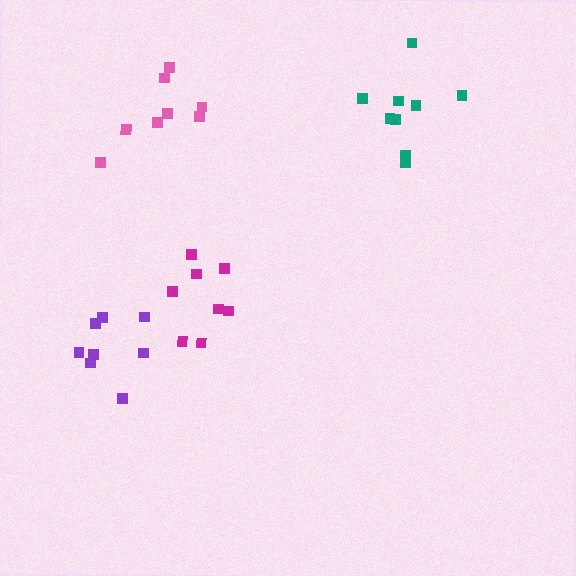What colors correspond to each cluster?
The clusters are colored: pink, teal, purple, magenta.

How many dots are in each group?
Group 1: 8 dots, Group 2: 9 dots, Group 3: 8 dots, Group 4: 8 dots (33 total).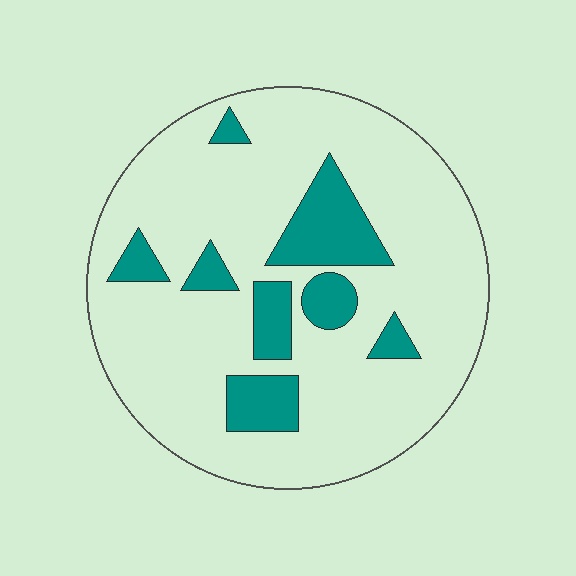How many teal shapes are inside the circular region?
8.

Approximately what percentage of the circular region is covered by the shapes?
Approximately 20%.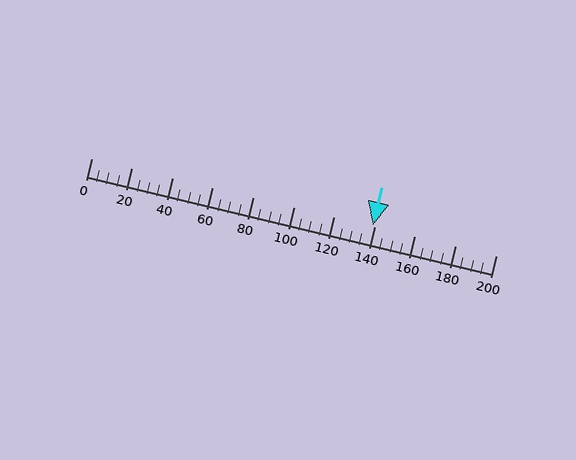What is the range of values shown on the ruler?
The ruler shows values from 0 to 200.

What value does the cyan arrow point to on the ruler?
The cyan arrow points to approximately 139.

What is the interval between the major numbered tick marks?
The major tick marks are spaced 20 units apart.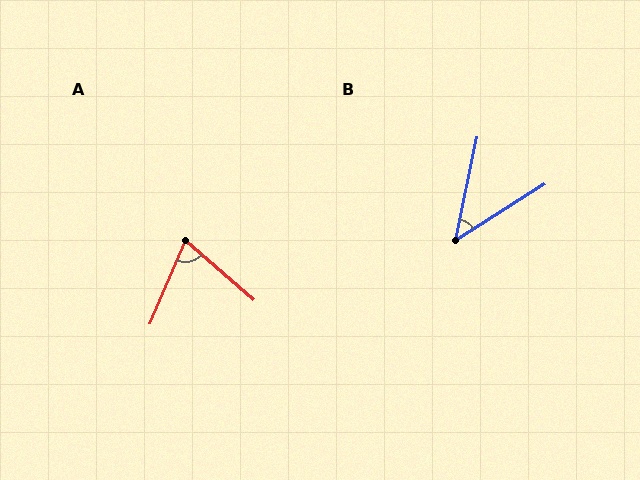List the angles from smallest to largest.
B (46°), A (72°).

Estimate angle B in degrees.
Approximately 46 degrees.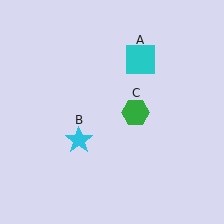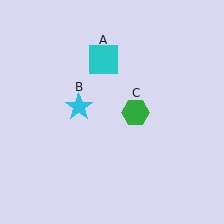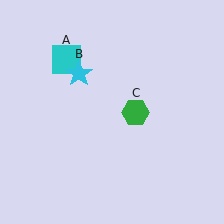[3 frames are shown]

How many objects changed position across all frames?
2 objects changed position: cyan square (object A), cyan star (object B).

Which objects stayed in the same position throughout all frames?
Green hexagon (object C) remained stationary.